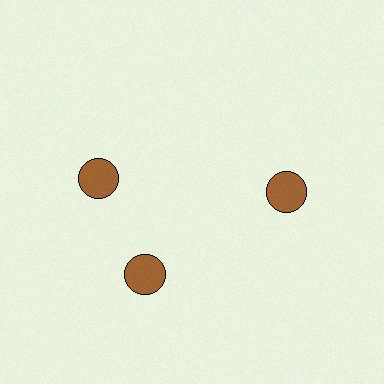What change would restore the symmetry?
The symmetry would be restored by rotating it back into even spacing with its neighbors so that all 3 circles sit at equal angles and equal distance from the center.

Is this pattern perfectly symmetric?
No. The 3 brown circles are arranged in a ring, but one element near the 11 o'clock position is rotated out of alignment along the ring, breaking the 3-fold rotational symmetry.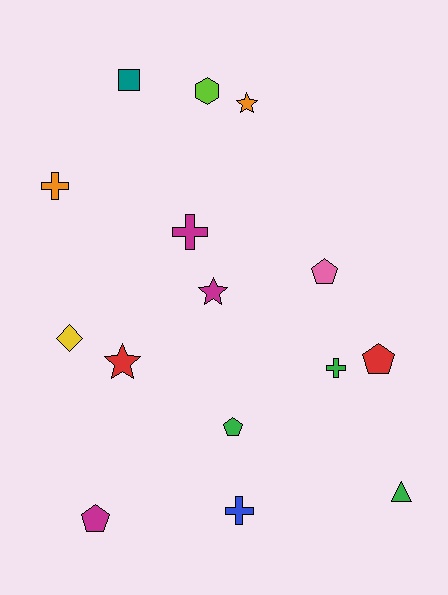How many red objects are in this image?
There are 2 red objects.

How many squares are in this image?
There is 1 square.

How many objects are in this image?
There are 15 objects.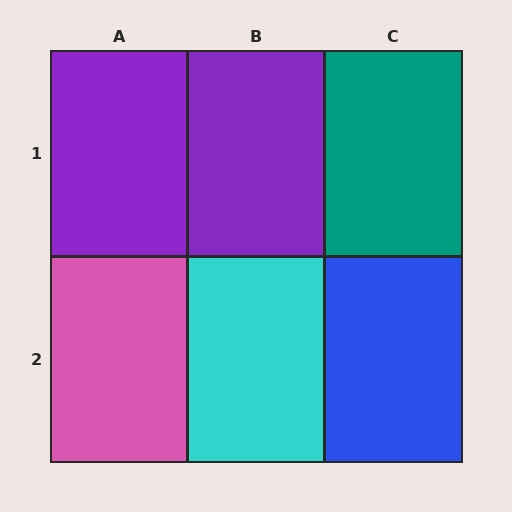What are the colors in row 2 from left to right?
Pink, cyan, blue.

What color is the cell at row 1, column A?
Purple.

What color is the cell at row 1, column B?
Purple.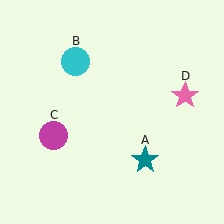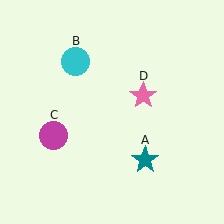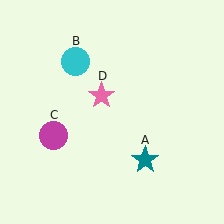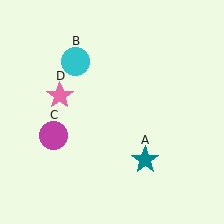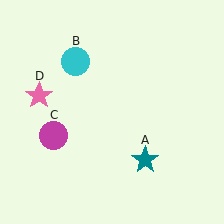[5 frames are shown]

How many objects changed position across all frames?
1 object changed position: pink star (object D).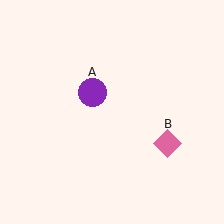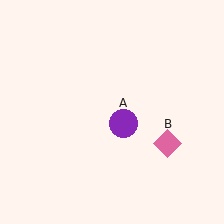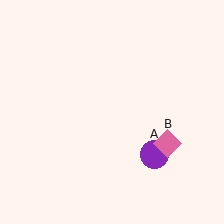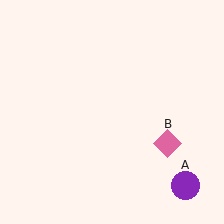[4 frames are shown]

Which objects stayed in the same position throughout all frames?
Pink diamond (object B) remained stationary.